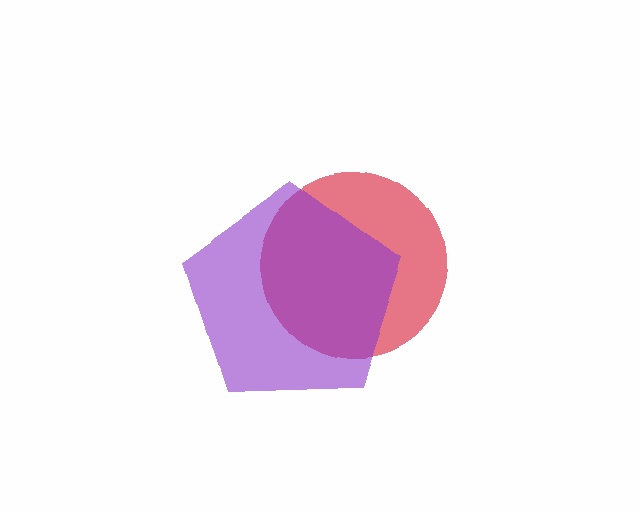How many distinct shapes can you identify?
There are 2 distinct shapes: a red circle, a purple pentagon.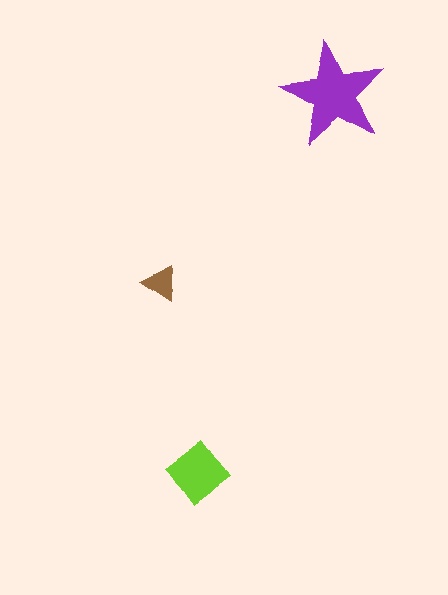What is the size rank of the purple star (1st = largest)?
1st.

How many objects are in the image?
There are 3 objects in the image.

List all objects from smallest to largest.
The brown triangle, the lime diamond, the purple star.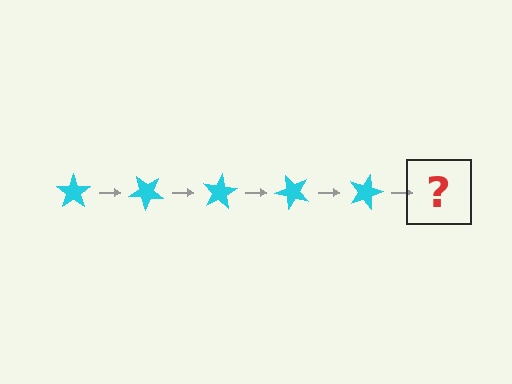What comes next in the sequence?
The next element should be a cyan star rotated 200 degrees.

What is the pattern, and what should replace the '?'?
The pattern is that the star rotates 40 degrees each step. The '?' should be a cyan star rotated 200 degrees.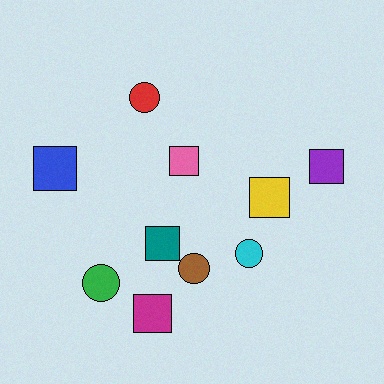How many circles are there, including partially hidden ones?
There are 4 circles.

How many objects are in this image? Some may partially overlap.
There are 10 objects.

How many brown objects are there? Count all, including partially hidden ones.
There is 1 brown object.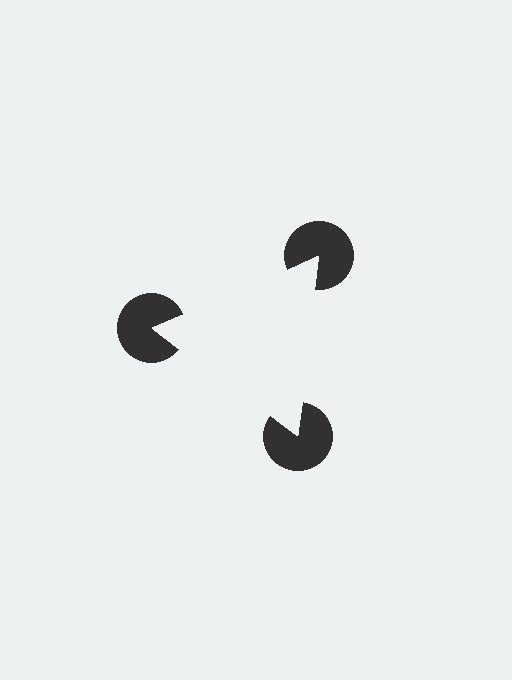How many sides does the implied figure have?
3 sides.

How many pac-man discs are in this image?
There are 3 — one at each vertex of the illusory triangle.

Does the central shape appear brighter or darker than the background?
It typically appears slightly brighter than the background, even though no actual brightness change is drawn.